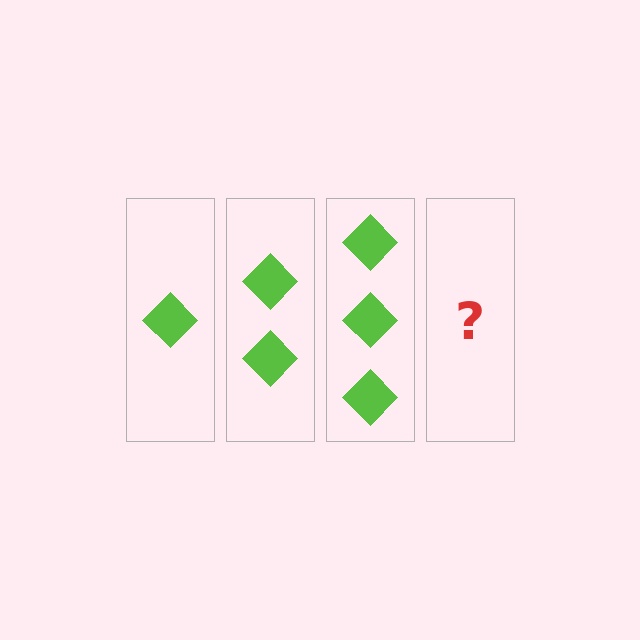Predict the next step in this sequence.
The next step is 4 diamonds.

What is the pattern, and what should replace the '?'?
The pattern is that each step adds one more diamond. The '?' should be 4 diamonds.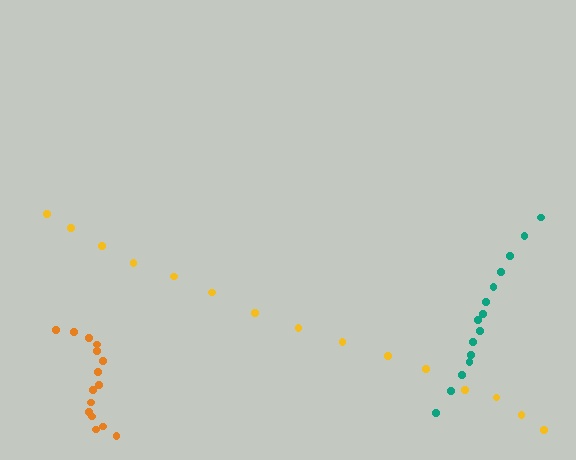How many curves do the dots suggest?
There are 3 distinct paths.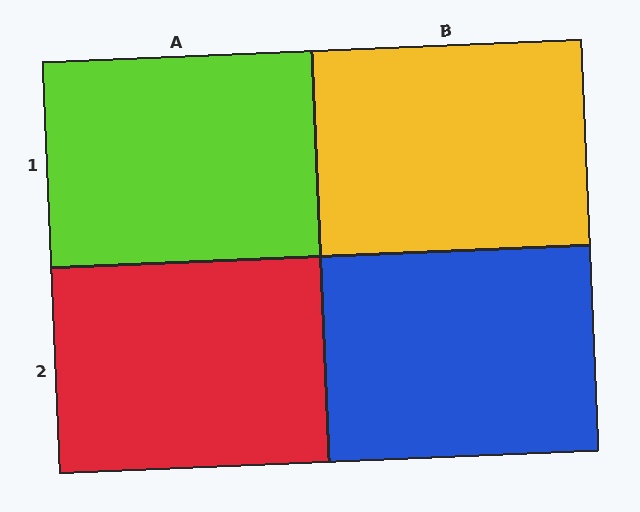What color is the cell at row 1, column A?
Lime.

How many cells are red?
1 cell is red.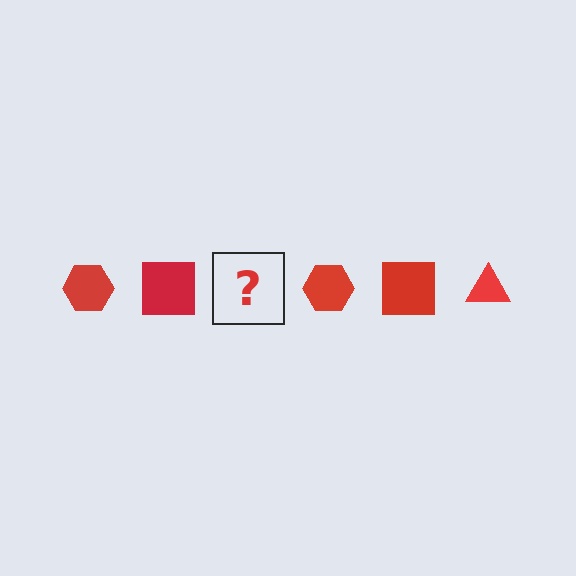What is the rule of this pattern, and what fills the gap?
The rule is that the pattern cycles through hexagon, square, triangle shapes in red. The gap should be filled with a red triangle.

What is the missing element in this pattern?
The missing element is a red triangle.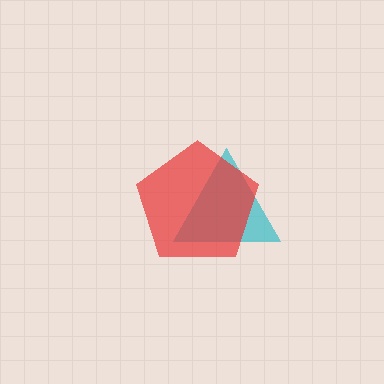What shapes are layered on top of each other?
The layered shapes are: a cyan triangle, a red pentagon.